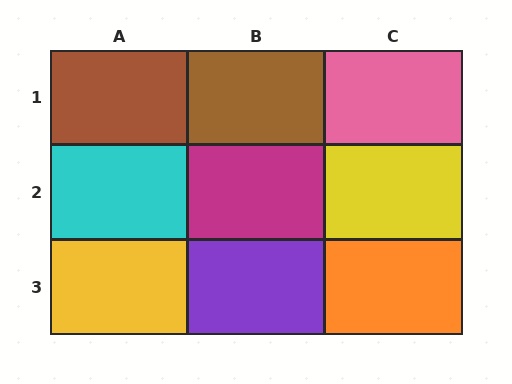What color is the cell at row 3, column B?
Purple.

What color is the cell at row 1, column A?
Brown.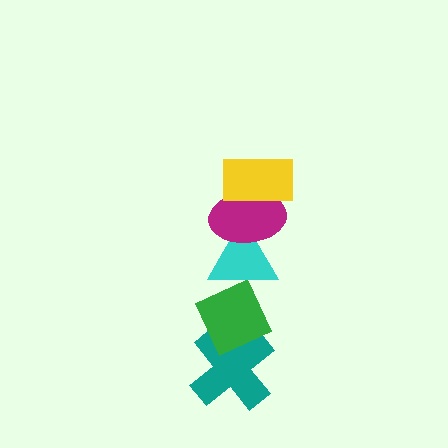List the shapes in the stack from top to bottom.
From top to bottom: the yellow rectangle, the magenta ellipse, the cyan triangle, the green diamond, the teal cross.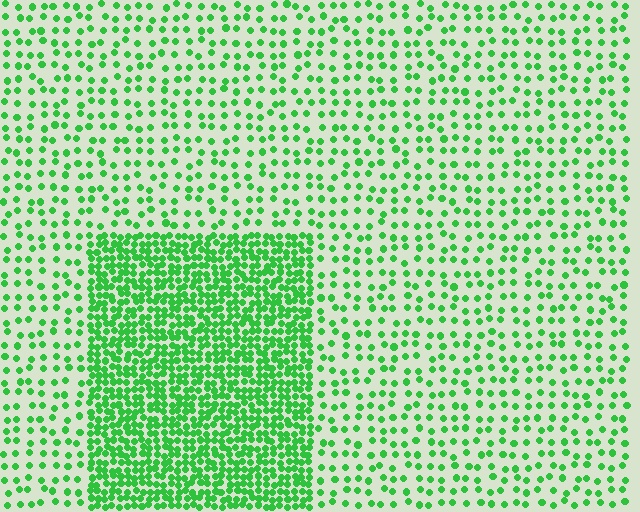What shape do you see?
I see a rectangle.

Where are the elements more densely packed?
The elements are more densely packed inside the rectangle boundary.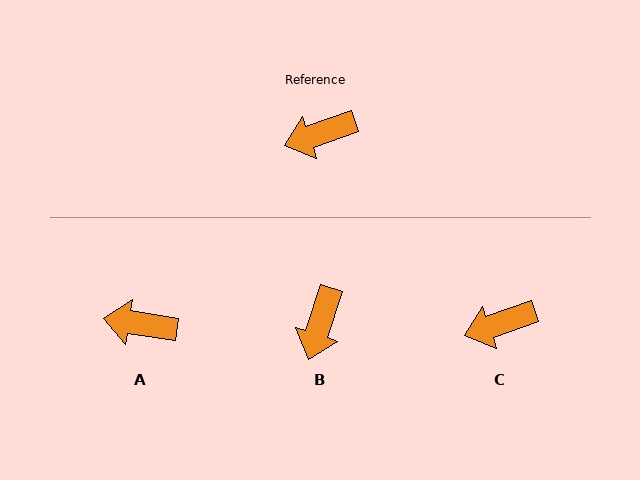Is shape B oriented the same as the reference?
No, it is off by about 53 degrees.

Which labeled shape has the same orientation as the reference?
C.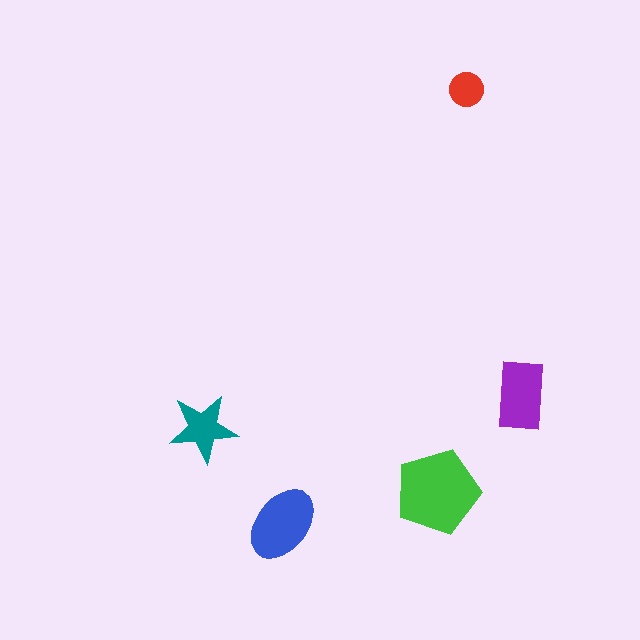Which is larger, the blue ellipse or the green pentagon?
The green pentagon.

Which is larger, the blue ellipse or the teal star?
The blue ellipse.